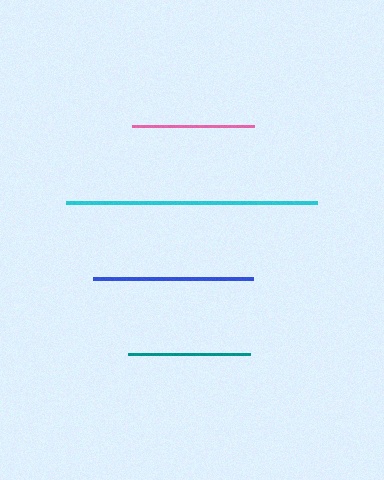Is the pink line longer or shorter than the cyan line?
The cyan line is longer than the pink line.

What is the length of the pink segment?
The pink segment is approximately 122 pixels long.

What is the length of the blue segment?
The blue segment is approximately 161 pixels long.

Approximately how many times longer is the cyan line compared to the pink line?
The cyan line is approximately 2.1 times the length of the pink line.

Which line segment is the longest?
The cyan line is the longest at approximately 251 pixels.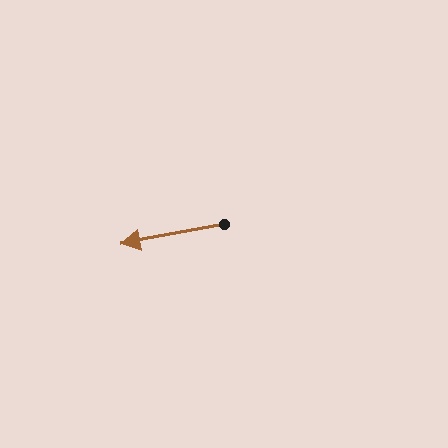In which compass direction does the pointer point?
West.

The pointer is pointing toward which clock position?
Roughly 9 o'clock.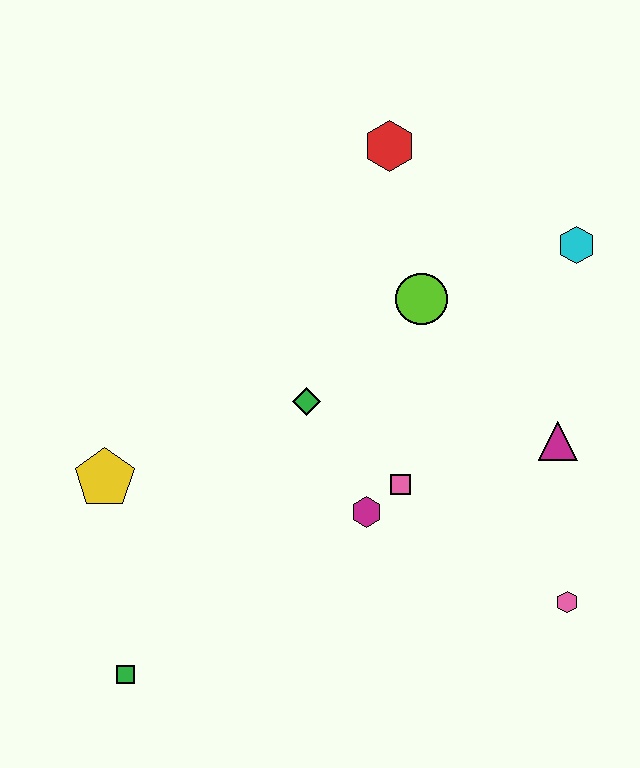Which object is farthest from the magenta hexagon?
The red hexagon is farthest from the magenta hexagon.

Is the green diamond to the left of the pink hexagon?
Yes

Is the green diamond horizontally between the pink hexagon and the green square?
Yes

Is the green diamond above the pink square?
Yes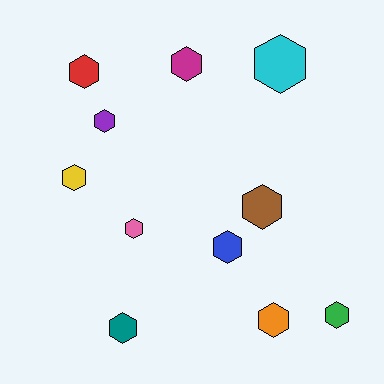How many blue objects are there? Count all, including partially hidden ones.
There is 1 blue object.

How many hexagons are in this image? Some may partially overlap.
There are 11 hexagons.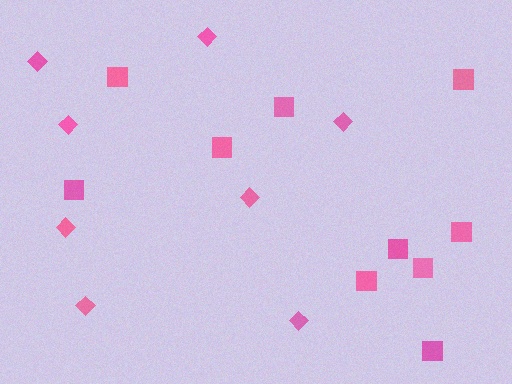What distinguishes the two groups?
There are 2 groups: one group of diamonds (8) and one group of squares (10).